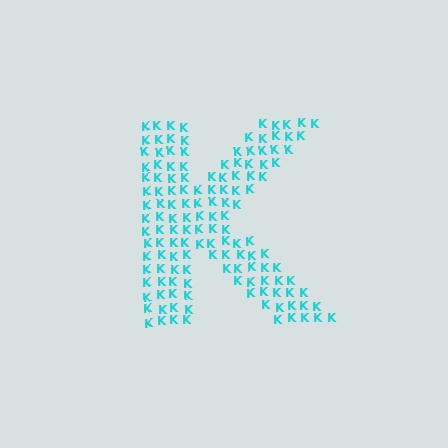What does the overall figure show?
The overall figure shows the letter K.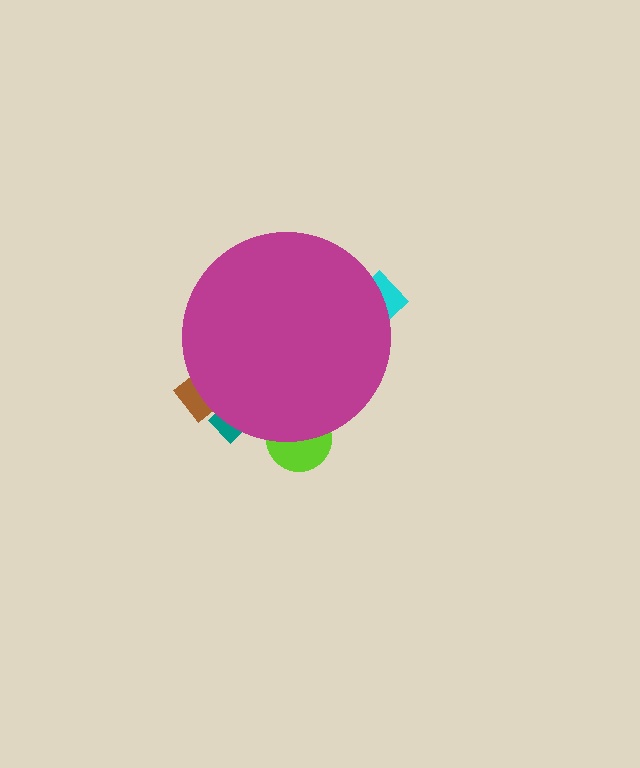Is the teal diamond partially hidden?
Yes, the teal diamond is partially hidden behind the magenta circle.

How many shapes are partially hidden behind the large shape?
4 shapes are partially hidden.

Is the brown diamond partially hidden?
Yes, the brown diamond is partially hidden behind the magenta circle.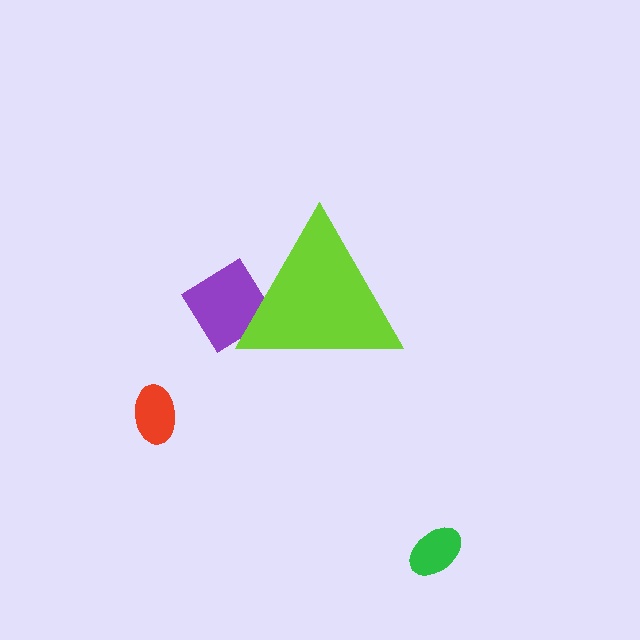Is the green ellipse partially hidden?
No, the green ellipse is fully visible.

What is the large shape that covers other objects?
A lime triangle.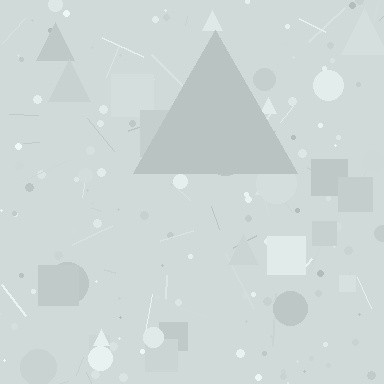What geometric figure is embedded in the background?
A triangle is embedded in the background.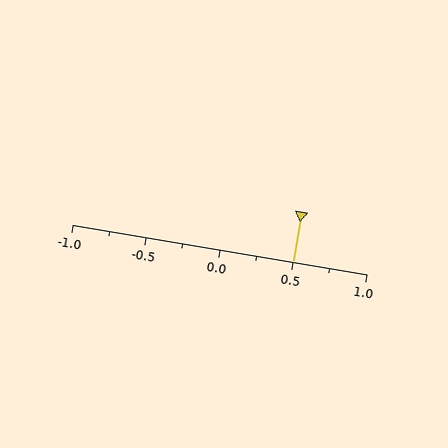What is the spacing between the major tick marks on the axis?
The major ticks are spaced 0.5 apart.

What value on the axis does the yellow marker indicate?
The marker indicates approximately 0.5.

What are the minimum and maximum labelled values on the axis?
The axis runs from -1.0 to 1.0.